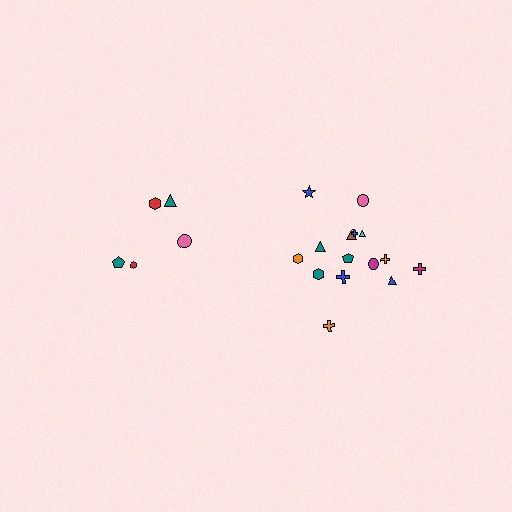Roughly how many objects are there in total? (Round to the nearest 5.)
Roughly 20 objects in total.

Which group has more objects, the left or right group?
The right group.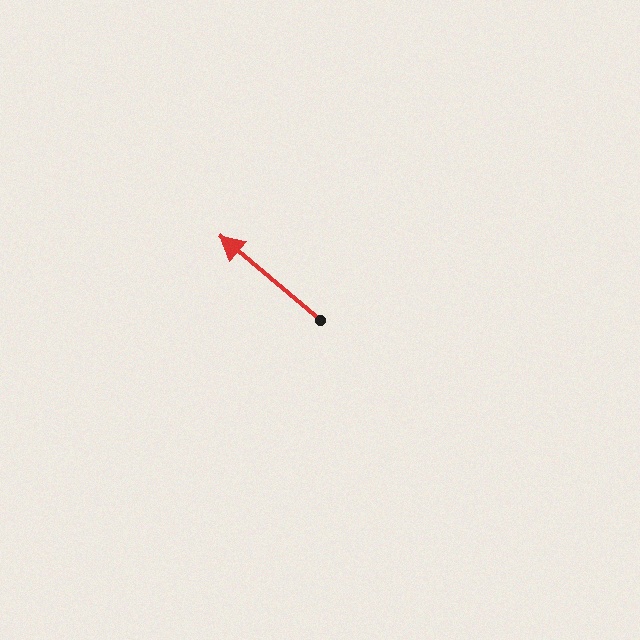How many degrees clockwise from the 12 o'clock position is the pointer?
Approximately 310 degrees.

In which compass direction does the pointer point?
Northwest.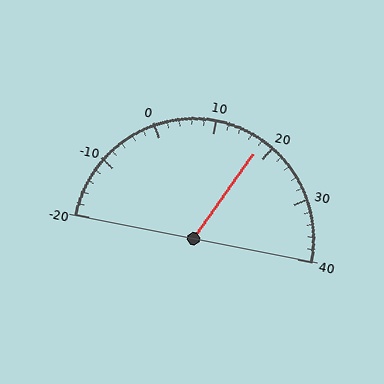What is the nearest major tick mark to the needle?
The nearest major tick mark is 20.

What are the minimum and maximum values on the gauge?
The gauge ranges from -20 to 40.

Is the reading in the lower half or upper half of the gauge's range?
The reading is in the upper half of the range (-20 to 40).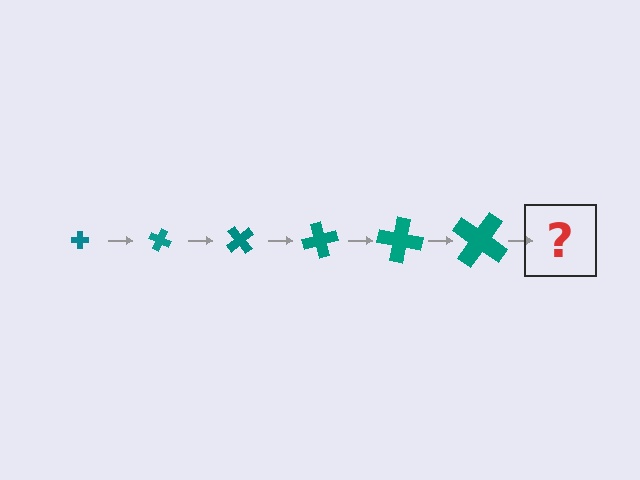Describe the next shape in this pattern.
It should be a cross, larger than the previous one and rotated 150 degrees from the start.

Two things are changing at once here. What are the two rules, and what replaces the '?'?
The two rules are that the cross grows larger each step and it rotates 25 degrees each step. The '?' should be a cross, larger than the previous one and rotated 150 degrees from the start.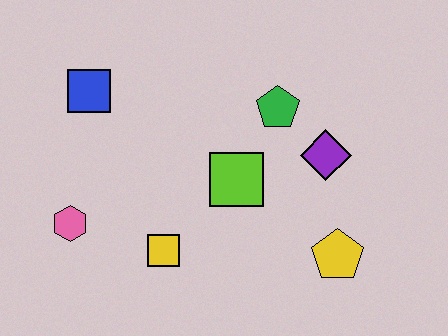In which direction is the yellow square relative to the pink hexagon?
The yellow square is to the right of the pink hexagon.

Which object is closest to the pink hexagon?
The yellow square is closest to the pink hexagon.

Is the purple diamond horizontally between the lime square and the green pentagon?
No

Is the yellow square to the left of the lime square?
Yes